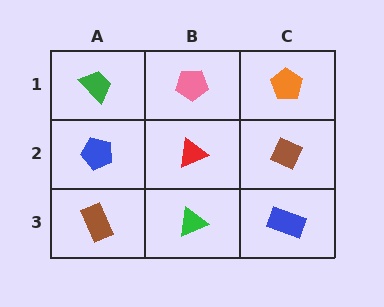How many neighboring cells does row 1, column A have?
2.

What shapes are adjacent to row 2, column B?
A pink pentagon (row 1, column B), a green triangle (row 3, column B), a blue pentagon (row 2, column A), a brown diamond (row 2, column C).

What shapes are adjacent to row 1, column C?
A brown diamond (row 2, column C), a pink pentagon (row 1, column B).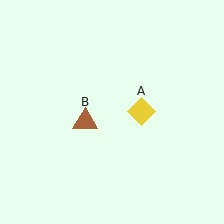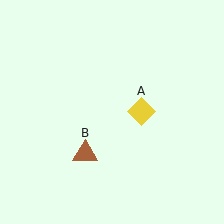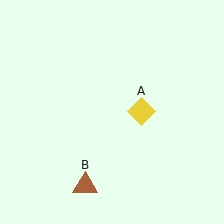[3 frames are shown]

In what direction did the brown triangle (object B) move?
The brown triangle (object B) moved down.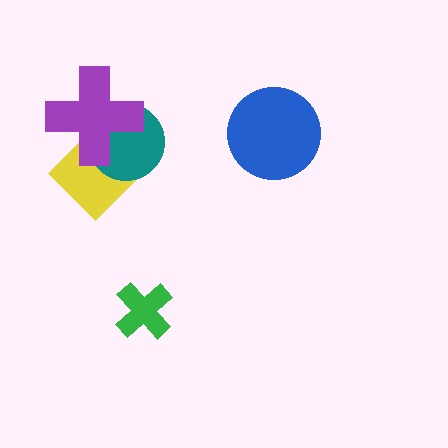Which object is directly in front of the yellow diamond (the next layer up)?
The teal circle is directly in front of the yellow diamond.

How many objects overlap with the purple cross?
2 objects overlap with the purple cross.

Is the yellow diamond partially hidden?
Yes, it is partially covered by another shape.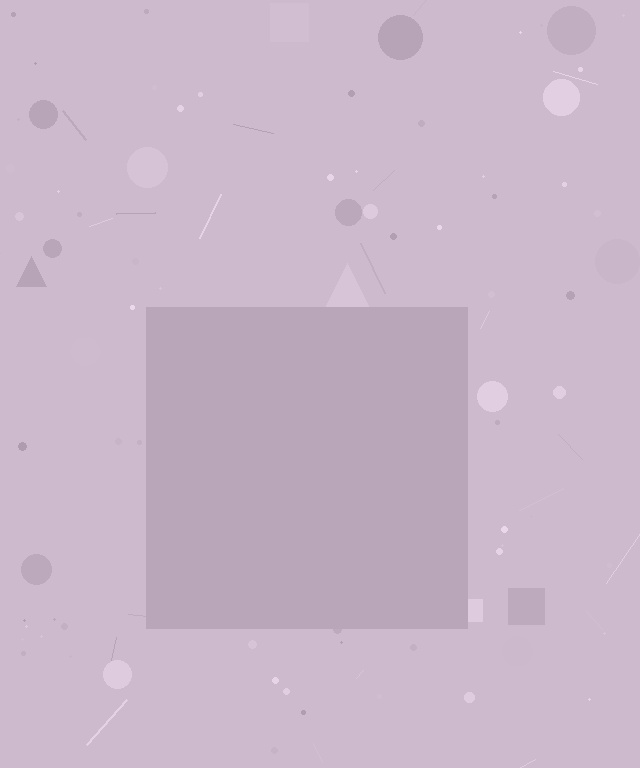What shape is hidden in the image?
A square is hidden in the image.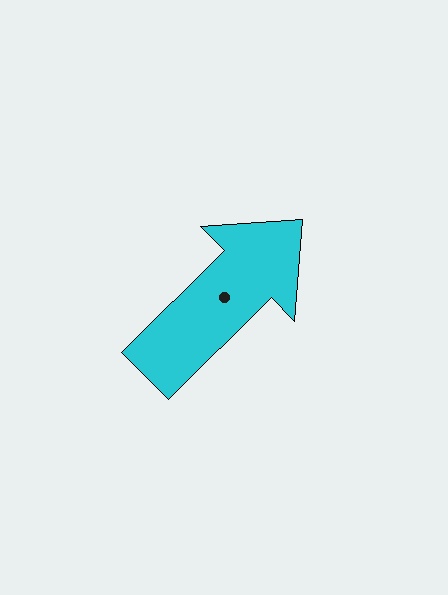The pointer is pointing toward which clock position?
Roughly 2 o'clock.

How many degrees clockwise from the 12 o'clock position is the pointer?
Approximately 45 degrees.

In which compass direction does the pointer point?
Northeast.